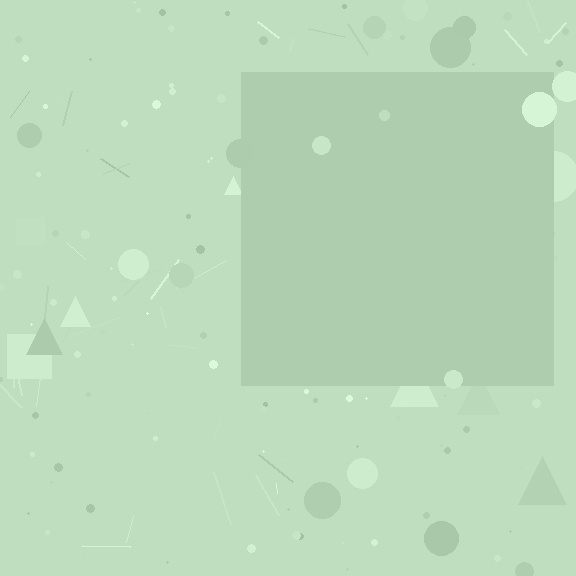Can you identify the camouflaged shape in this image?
The camouflaged shape is a square.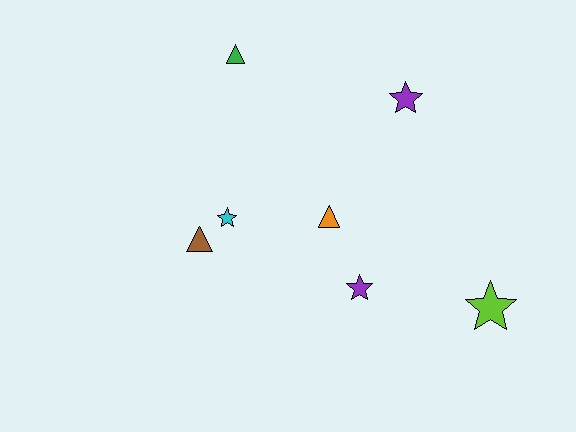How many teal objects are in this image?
There are no teal objects.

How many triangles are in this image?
There are 3 triangles.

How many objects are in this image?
There are 7 objects.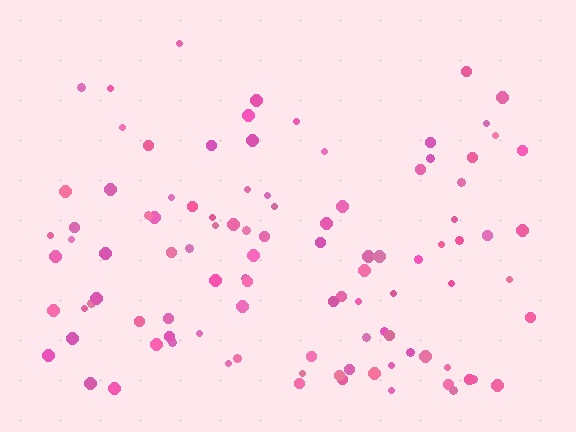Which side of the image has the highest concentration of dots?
The bottom.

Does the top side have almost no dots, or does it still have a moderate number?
Still a moderate number, just noticeably fewer than the bottom.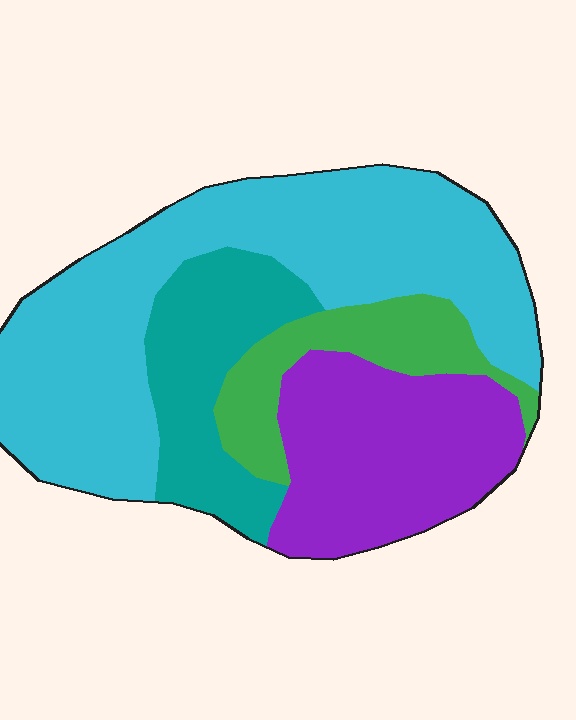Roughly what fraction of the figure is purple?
Purple takes up between a sixth and a third of the figure.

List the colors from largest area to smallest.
From largest to smallest: cyan, purple, teal, green.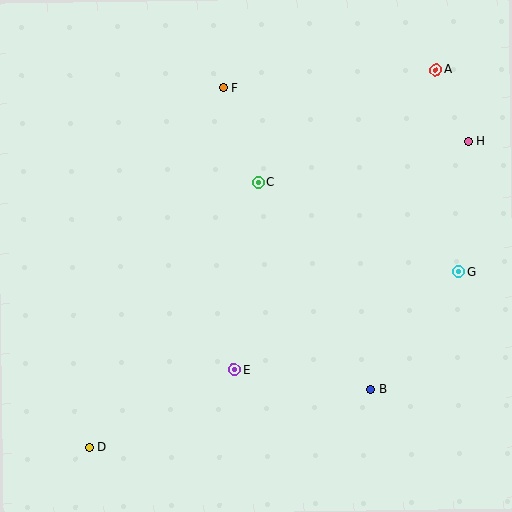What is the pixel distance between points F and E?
The distance between F and E is 282 pixels.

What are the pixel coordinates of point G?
Point G is at (459, 272).